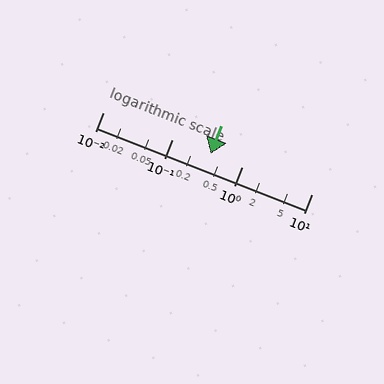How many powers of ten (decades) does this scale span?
The scale spans 3 decades, from 0.01 to 10.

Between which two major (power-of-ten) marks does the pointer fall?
The pointer is between 0.1 and 1.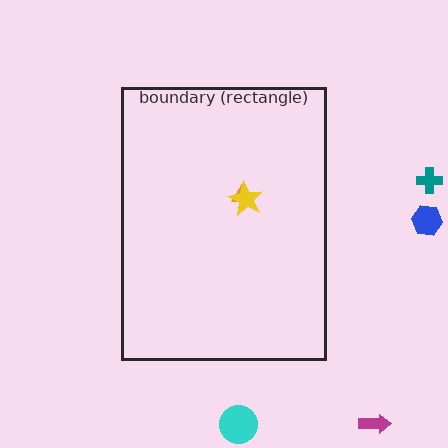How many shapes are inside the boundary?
2 inside, 4 outside.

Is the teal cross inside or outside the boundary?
Outside.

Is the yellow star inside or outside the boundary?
Inside.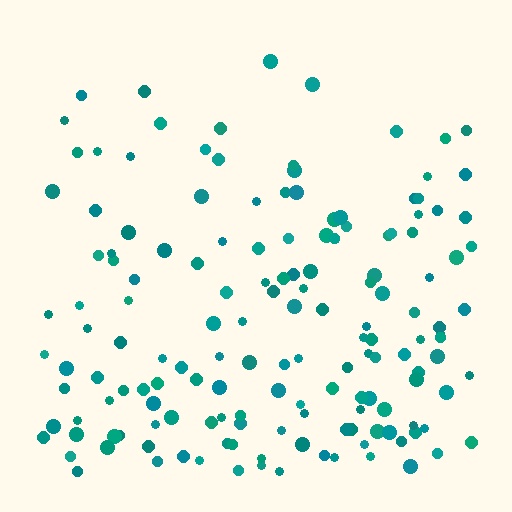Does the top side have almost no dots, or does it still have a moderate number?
Still a moderate number, just noticeably fewer than the bottom.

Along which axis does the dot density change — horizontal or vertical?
Vertical.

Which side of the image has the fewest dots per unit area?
The top.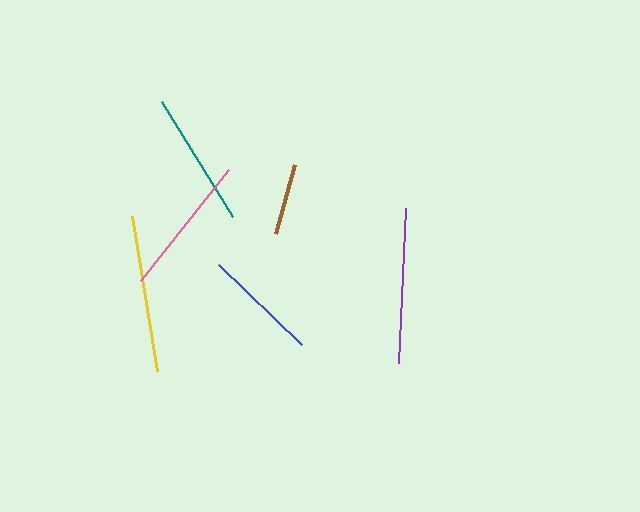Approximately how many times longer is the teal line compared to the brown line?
The teal line is approximately 1.9 times the length of the brown line.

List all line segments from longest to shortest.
From longest to shortest: yellow, purple, pink, teal, blue, brown.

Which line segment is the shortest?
The brown line is the shortest at approximately 72 pixels.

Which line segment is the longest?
The yellow line is the longest at approximately 156 pixels.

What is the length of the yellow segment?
The yellow segment is approximately 156 pixels long.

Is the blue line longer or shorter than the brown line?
The blue line is longer than the brown line.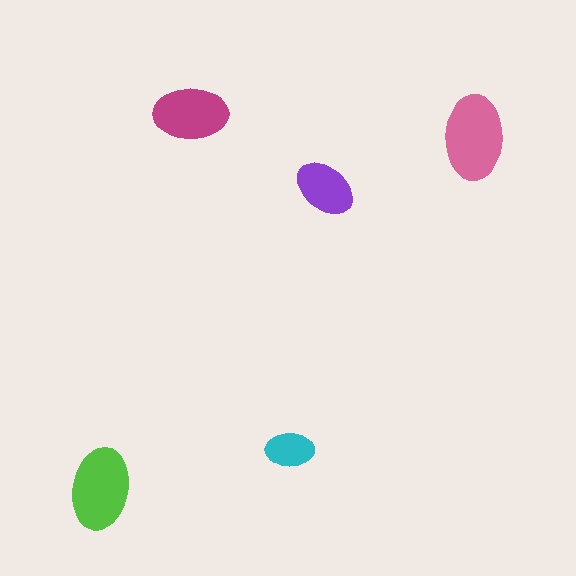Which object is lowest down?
The lime ellipse is bottommost.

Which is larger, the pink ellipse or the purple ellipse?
The pink one.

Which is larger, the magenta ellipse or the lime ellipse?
The lime one.